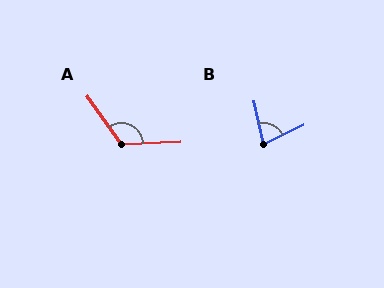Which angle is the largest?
A, at approximately 123 degrees.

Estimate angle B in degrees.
Approximately 76 degrees.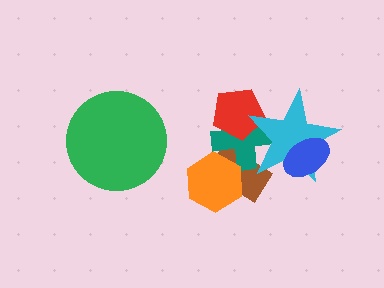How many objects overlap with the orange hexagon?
2 objects overlap with the orange hexagon.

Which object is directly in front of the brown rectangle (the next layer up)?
The teal cross is directly in front of the brown rectangle.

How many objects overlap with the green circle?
0 objects overlap with the green circle.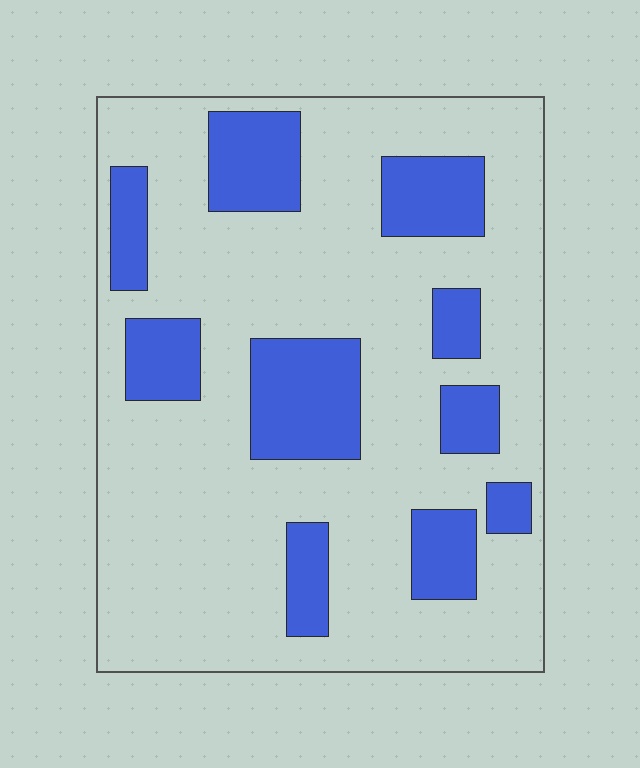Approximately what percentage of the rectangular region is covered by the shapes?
Approximately 25%.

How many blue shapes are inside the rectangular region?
10.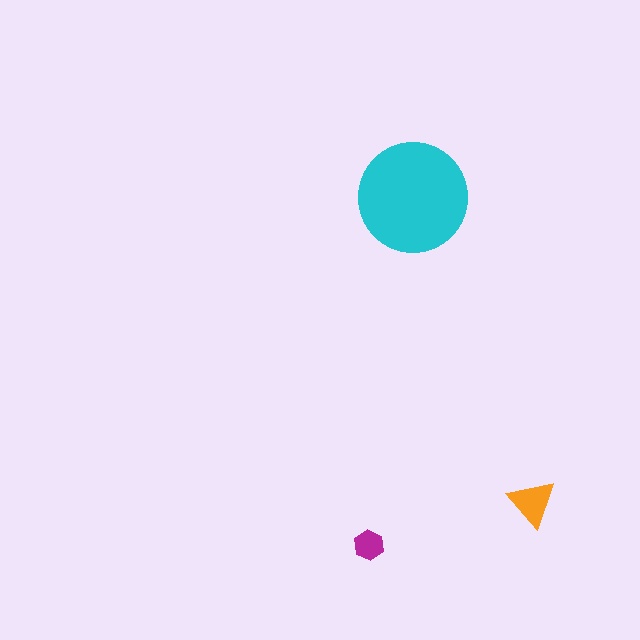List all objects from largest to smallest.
The cyan circle, the orange triangle, the magenta hexagon.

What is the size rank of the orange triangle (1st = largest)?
2nd.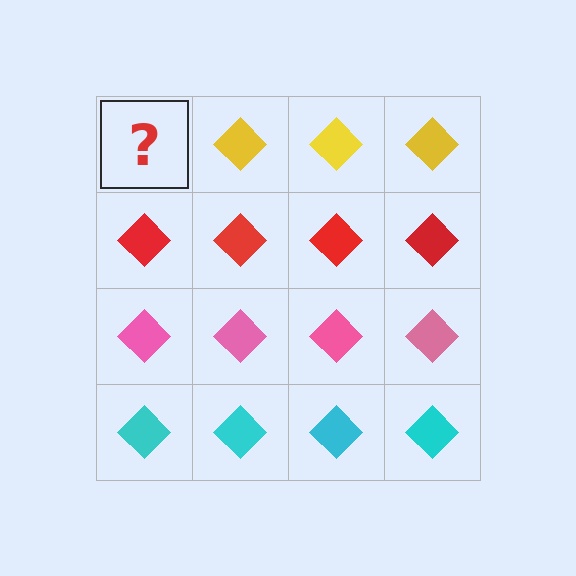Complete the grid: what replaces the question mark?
The question mark should be replaced with a yellow diamond.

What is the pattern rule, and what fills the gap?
The rule is that each row has a consistent color. The gap should be filled with a yellow diamond.